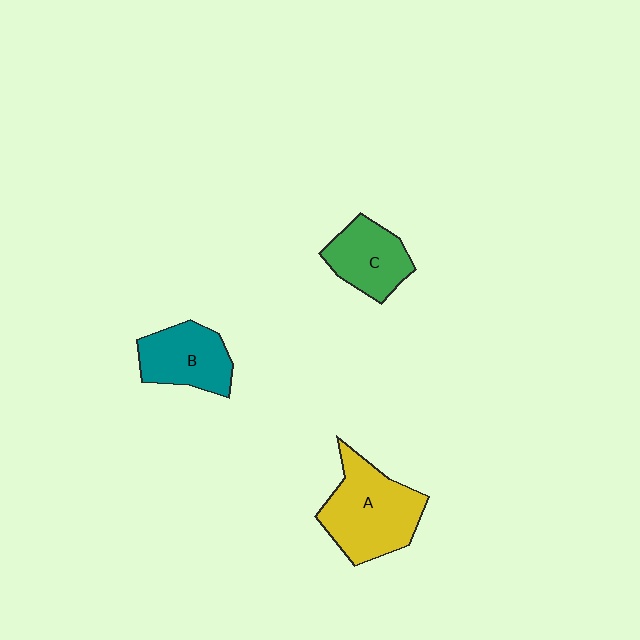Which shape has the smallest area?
Shape C (green).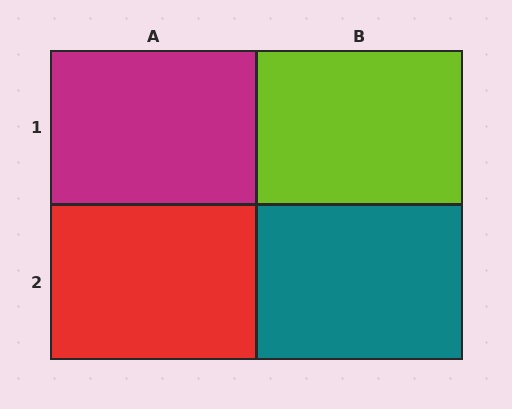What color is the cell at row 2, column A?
Red.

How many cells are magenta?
1 cell is magenta.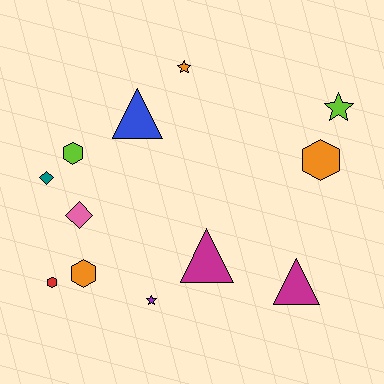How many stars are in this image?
There are 3 stars.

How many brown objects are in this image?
There are no brown objects.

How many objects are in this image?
There are 12 objects.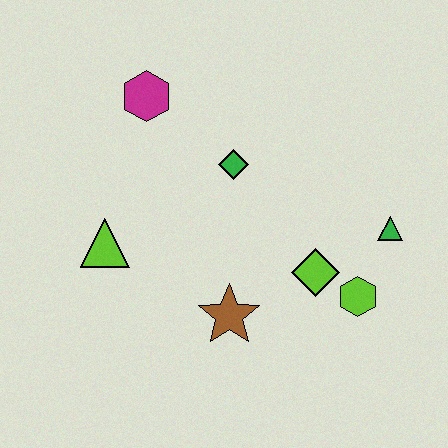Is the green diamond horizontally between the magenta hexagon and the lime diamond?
Yes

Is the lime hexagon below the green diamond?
Yes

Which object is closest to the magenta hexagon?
The green diamond is closest to the magenta hexagon.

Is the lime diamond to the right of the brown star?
Yes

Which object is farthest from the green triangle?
The lime triangle is farthest from the green triangle.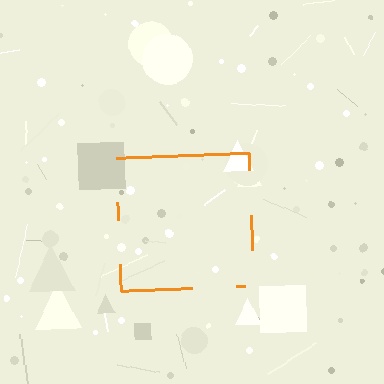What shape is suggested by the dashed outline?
The dashed outline suggests a square.